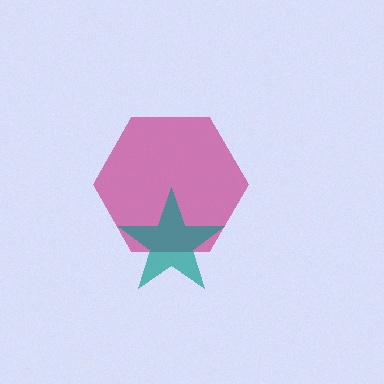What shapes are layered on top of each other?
The layered shapes are: a magenta hexagon, a teal star.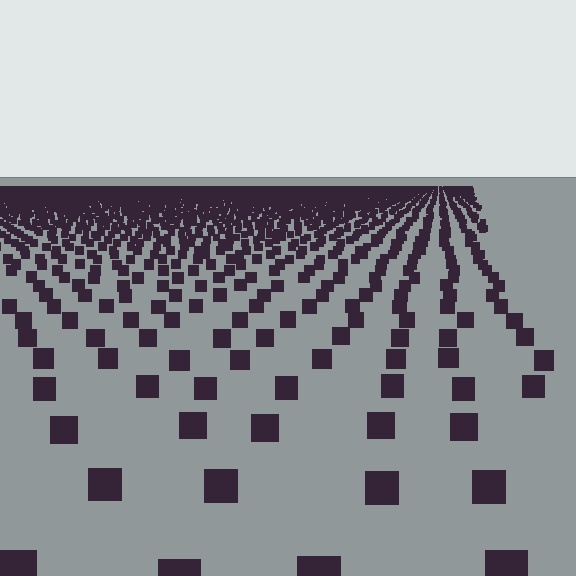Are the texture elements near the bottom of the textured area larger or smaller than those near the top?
Larger. Near the bottom, elements are closer to the viewer and appear at a bigger on-screen size.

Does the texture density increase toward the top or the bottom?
Density increases toward the top.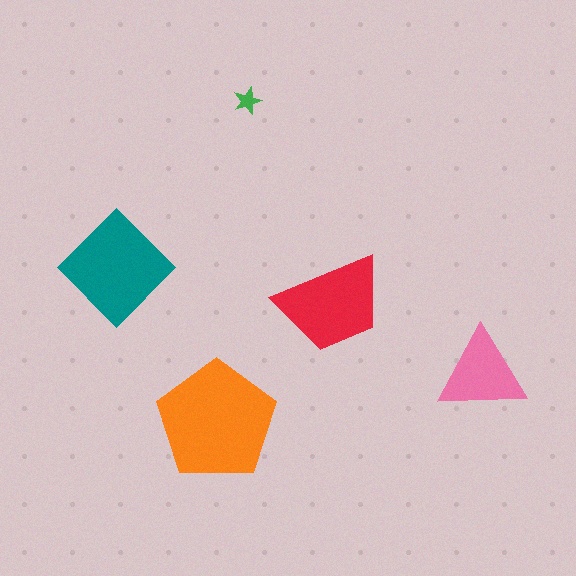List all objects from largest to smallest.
The orange pentagon, the teal diamond, the red trapezoid, the pink triangle, the green star.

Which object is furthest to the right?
The pink triangle is rightmost.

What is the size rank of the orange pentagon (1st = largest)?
1st.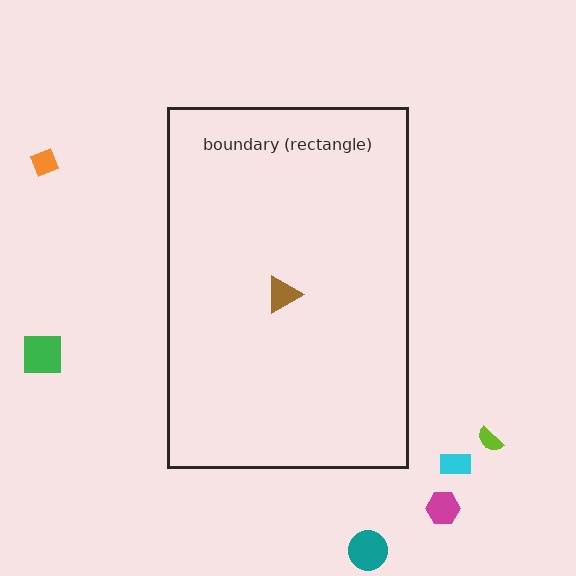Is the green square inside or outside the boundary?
Outside.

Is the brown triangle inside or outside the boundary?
Inside.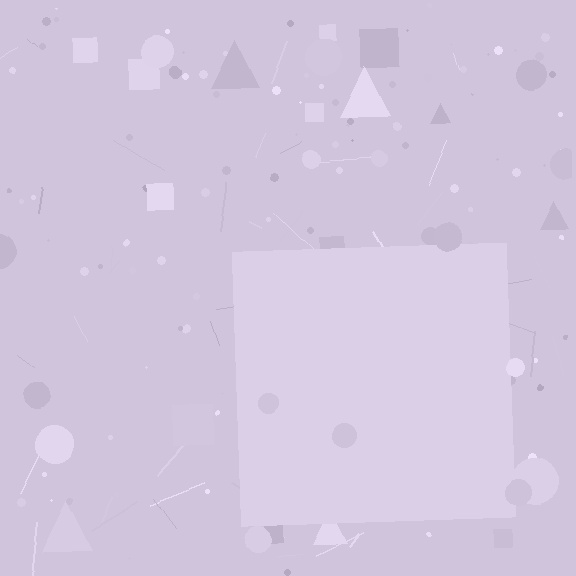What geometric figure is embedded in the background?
A square is embedded in the background.